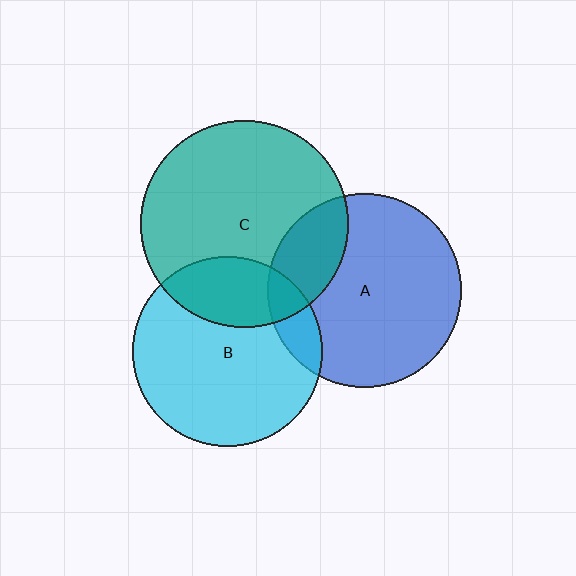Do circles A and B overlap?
Yes.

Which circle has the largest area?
Circle C (teal).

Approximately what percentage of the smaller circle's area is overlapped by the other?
Approximately 10%.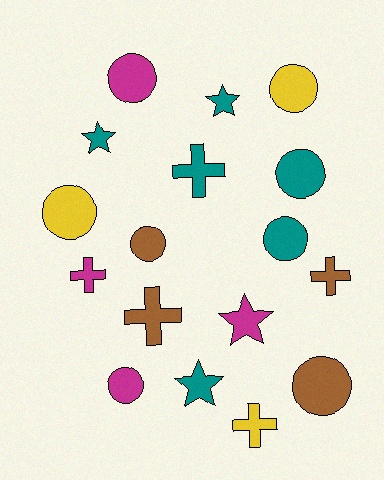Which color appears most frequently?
Teal, with 6 objects.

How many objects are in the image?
There are 17 objects.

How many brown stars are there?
There are no brown stars.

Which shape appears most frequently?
Circle, with 8 objects.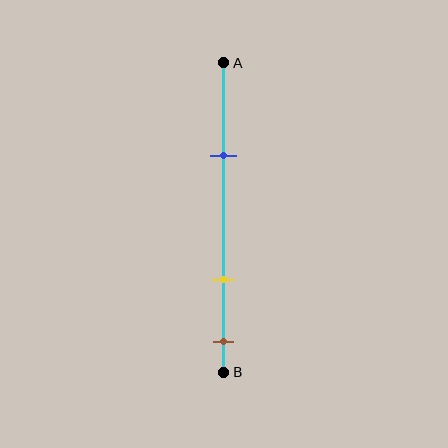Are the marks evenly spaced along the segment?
No, the marks are not evenly spaced.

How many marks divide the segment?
There are 3 marks dividing the segment.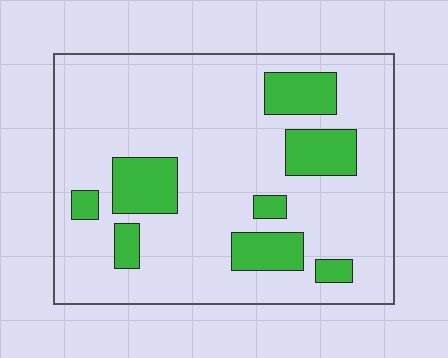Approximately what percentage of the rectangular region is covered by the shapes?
Approximately 20%.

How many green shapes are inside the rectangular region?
8.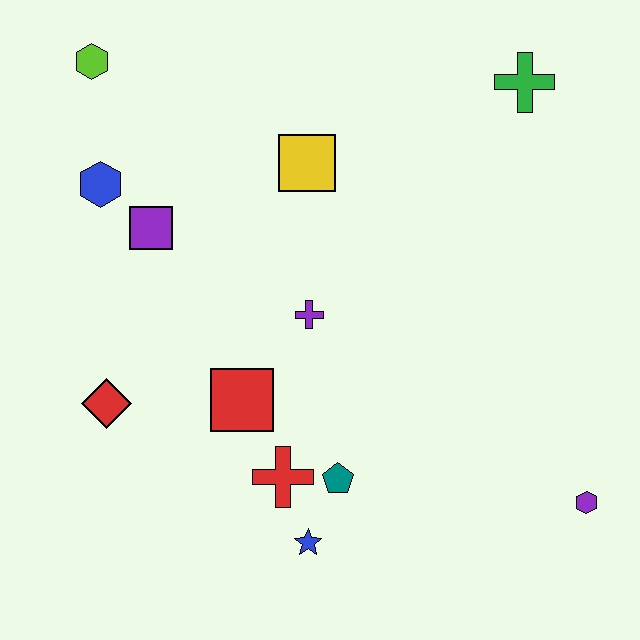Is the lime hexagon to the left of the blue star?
Yes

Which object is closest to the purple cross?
The red square is closest to the purple cross.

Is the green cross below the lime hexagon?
Yes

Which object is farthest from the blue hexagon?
The purple hexagon is farthest from the blue hexagon.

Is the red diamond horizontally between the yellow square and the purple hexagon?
No